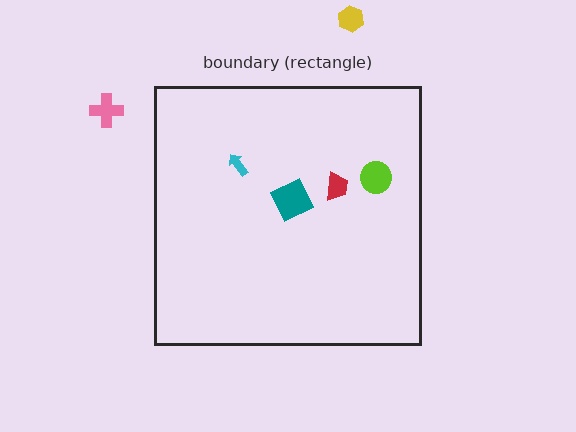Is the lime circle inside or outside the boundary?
Inside.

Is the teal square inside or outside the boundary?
Inside.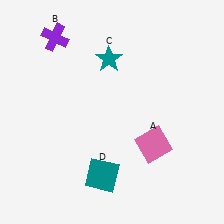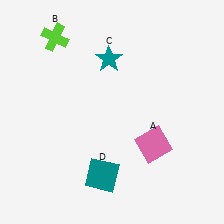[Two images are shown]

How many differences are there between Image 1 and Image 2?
There is 1 difference between the two images.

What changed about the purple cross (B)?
In Image 1, B is purple. In Image 2, it changed to lime.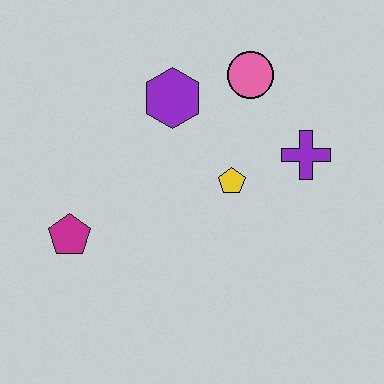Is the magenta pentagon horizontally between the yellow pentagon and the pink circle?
No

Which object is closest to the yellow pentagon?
The purple cross is closest to the yellow pentagon.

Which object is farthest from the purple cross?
The magenta pentagon is farthest from the purple cross.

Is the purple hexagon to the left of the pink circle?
Yes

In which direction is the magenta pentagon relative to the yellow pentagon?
The magenta pentagon is to the left of the yellow pentagon.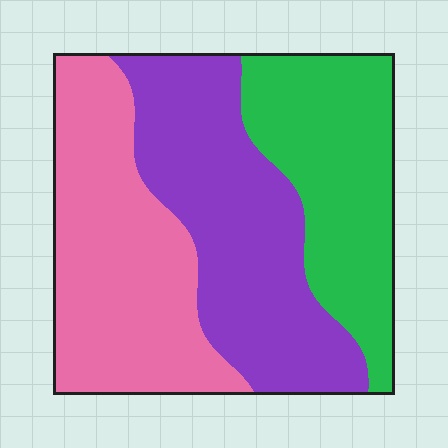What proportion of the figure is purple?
Purple covers roughly 35% of the figure.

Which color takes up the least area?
Green, at roughly 30%.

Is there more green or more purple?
Purple.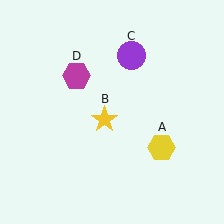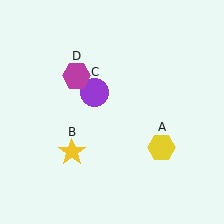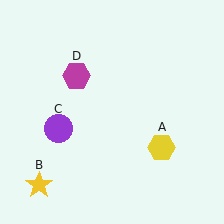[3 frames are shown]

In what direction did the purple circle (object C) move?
The purple circle (object C) moved down and to the left.